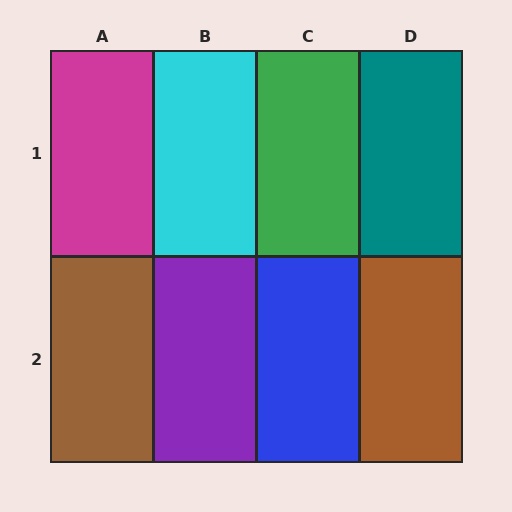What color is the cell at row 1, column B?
Cyan.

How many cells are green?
1 cell is green.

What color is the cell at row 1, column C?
Green.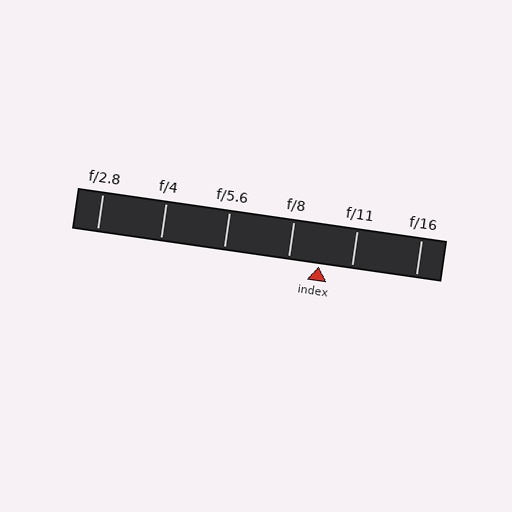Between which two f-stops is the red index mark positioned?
The index mark is between f/8 and f/11.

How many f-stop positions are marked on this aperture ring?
There are 6 f-stop positions marked.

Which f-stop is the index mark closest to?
The index mark is closest to f/8.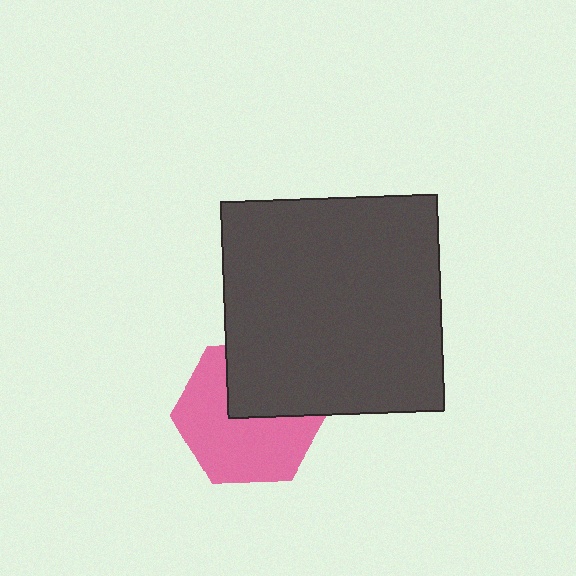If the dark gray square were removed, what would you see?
You would see the complete pink hexagon.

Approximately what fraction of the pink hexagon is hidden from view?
Roughly 37% of the pink hexagon is hidden behind the dark gray square.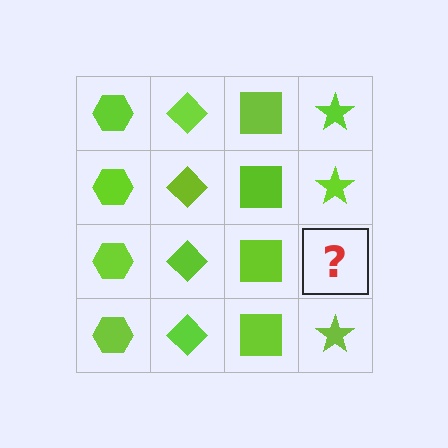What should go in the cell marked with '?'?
The missing cell should contain a lime star.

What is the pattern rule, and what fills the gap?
The rule is that each column has a consistent shape. The gap should be filled with a lime star.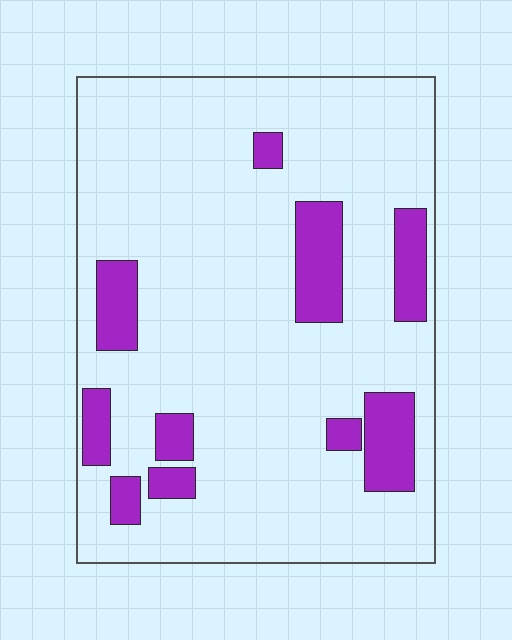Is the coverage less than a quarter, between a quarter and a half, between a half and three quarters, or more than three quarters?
Less than a quarter.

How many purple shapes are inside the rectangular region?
10.